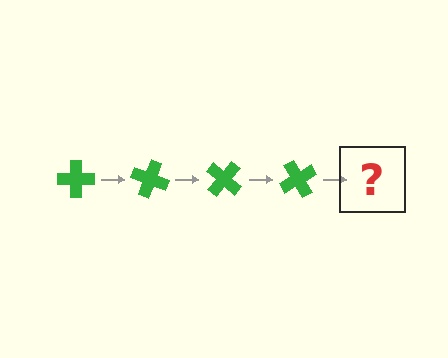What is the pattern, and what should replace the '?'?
The pattern is that the cross rotates 20 degrees each step. The '?' should be a green cross rotated 80 degrees.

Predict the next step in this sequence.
The next step is a green cross rotated 80 degrees.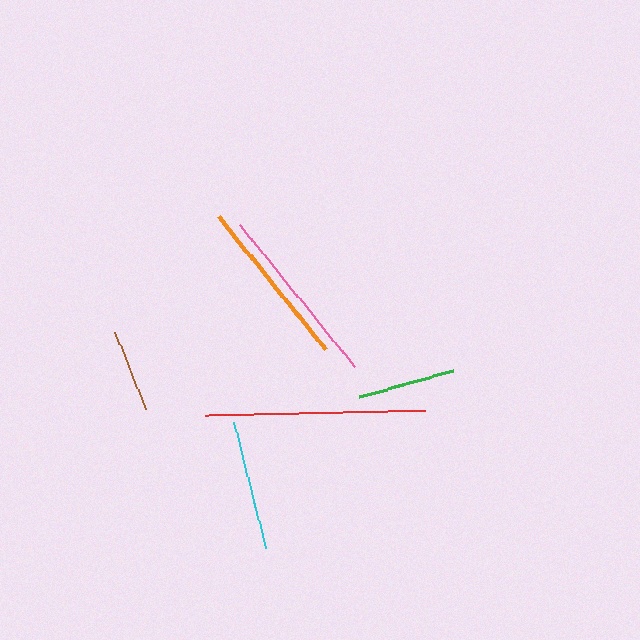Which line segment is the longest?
The red line is the longest at approximately 221 pixels.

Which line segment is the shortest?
The brown line is the shortest at approximately 84 pixels.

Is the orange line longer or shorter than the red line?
The red line is longer than the orange line.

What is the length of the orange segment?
The orange segment is approximately 170 pixels long.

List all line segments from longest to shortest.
From longest to shortest: red, pink, orange, cyan, green, brown.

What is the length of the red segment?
The red segment is approximately 221 pixels long.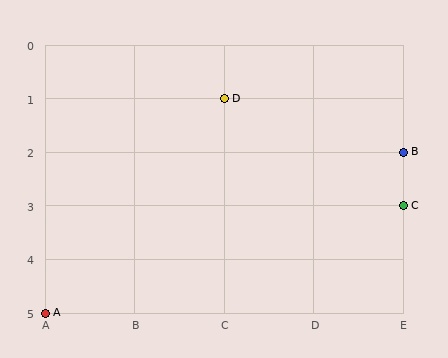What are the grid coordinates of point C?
Point C is at grid coordinates (E, 3).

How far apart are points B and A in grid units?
Points B and A are 4 columns and 3 rows apart (about 5.0 grid units diagonally).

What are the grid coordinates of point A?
Point A is at grid coordinates (A, 5).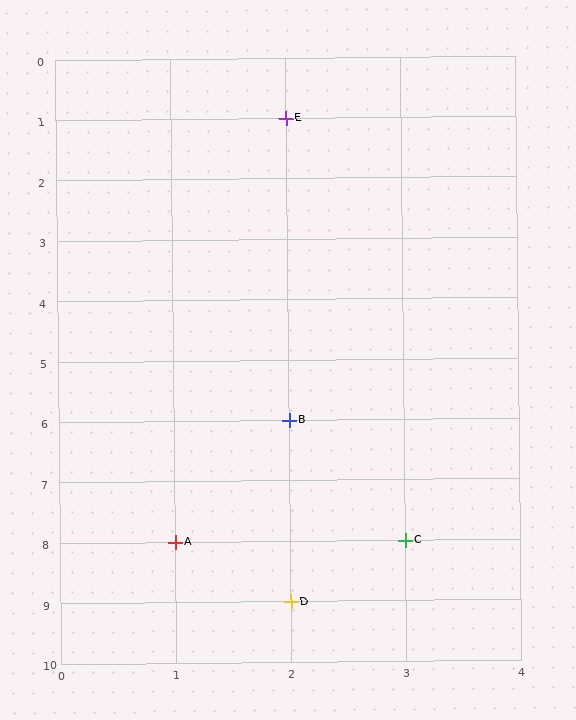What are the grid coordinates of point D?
Point D is at grid coordinates (2, 9).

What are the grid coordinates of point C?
Point C is at grid coordinates (3, 8).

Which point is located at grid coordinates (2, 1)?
Point E is at (2, 1).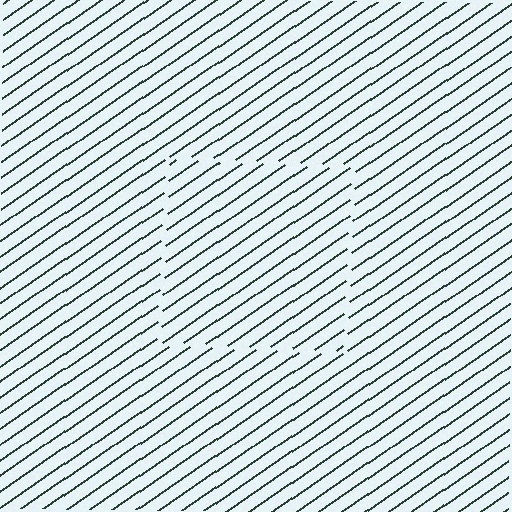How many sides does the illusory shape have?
4 sides — the line-ends trace a square.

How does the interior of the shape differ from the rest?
The interior of the shape contains the same grating, shifted by half a period — the contour is defined by the phase discontinuity where line-ends from the inner and outer gratings abut.